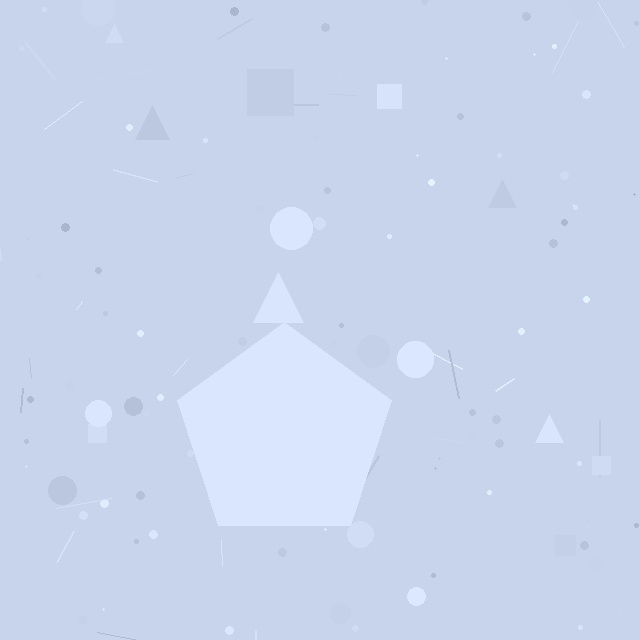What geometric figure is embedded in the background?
A pentagon is embedded in the background.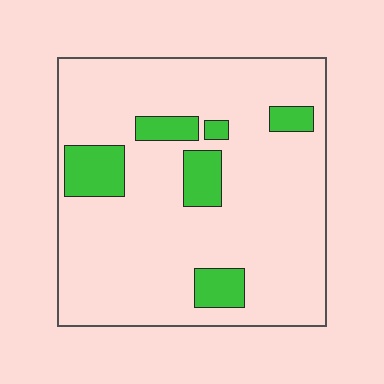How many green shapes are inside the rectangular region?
6.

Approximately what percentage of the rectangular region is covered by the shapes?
Approximately 15%.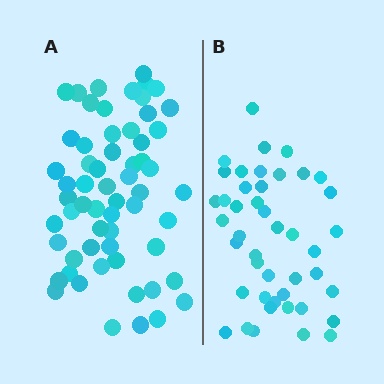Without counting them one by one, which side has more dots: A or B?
Region A (the left region) has more dots.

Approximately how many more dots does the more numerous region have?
Region A has approximately 15 more dots than region B.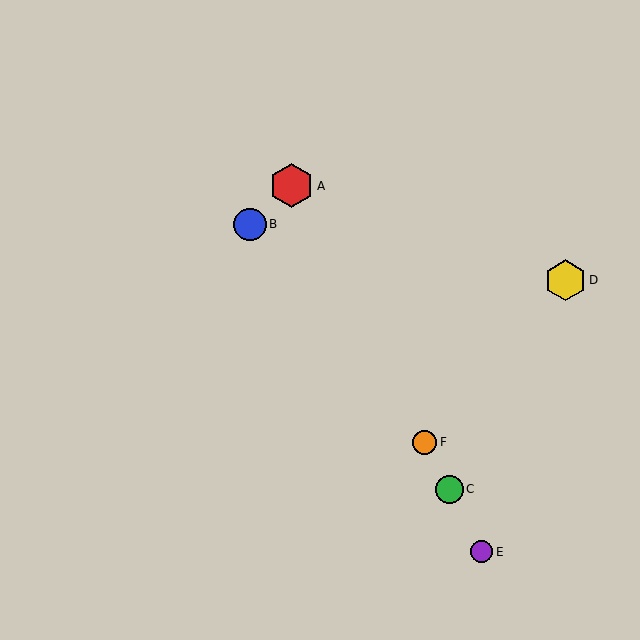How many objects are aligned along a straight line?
4 objects (A, C, E, F) are aligned along a straight line.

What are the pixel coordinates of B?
Object B is at (250, 224).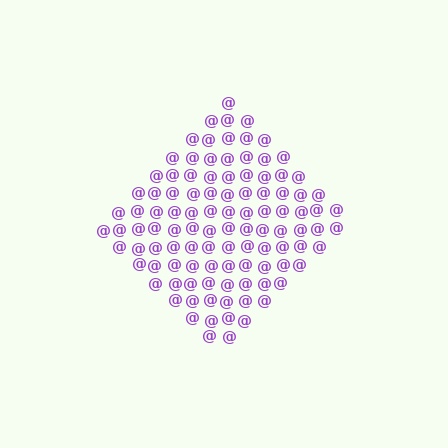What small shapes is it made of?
It is made of small at signs.